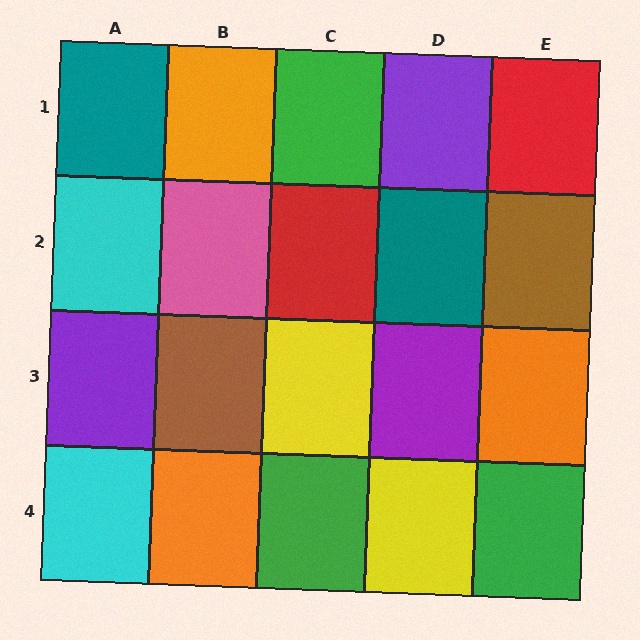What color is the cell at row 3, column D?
Purple.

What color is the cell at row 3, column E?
Orange.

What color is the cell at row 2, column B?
Pink.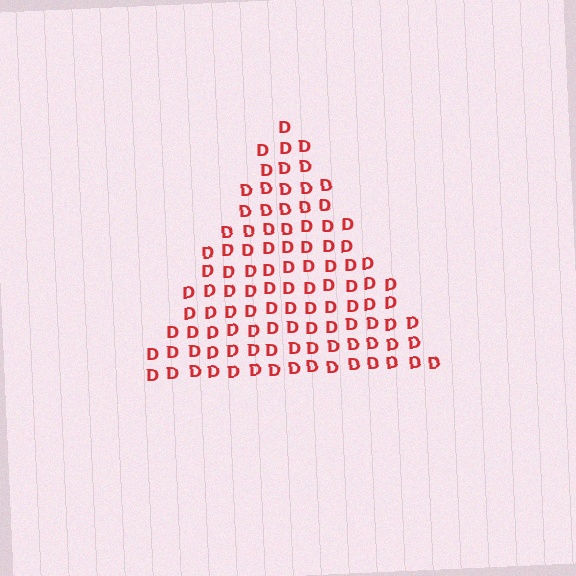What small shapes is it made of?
It is made of small letter D's.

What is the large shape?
The large shape is a triangle.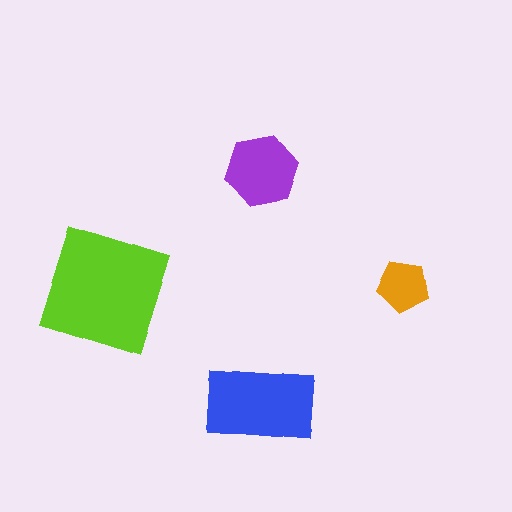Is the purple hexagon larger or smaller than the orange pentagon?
Larger.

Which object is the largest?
The lime square.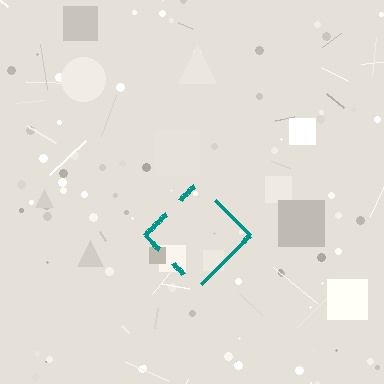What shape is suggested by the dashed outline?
The dashed outline suggests a diamond.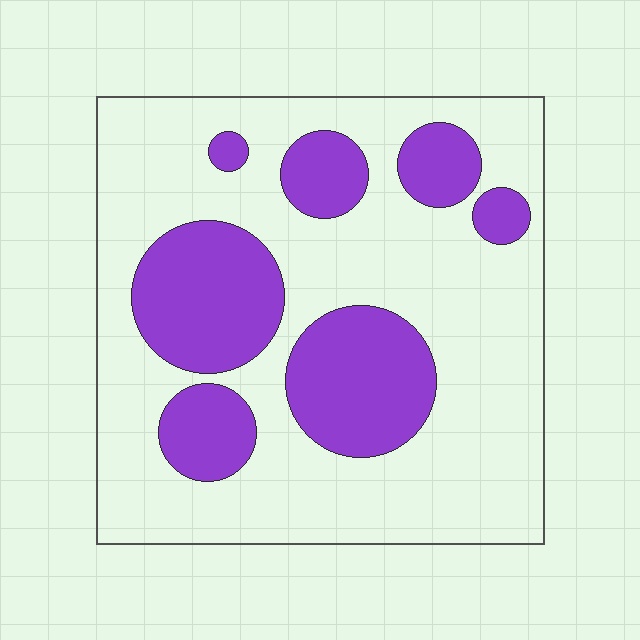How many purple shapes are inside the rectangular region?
7.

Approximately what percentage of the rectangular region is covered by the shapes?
Approximately 30%.